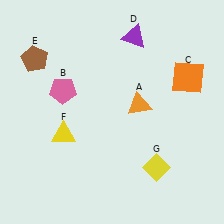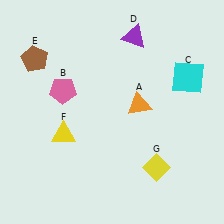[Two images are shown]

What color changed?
The square (C) changed from orange in Image 1 to cyan in Image 2.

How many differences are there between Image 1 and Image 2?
There is 1 difference between the two images.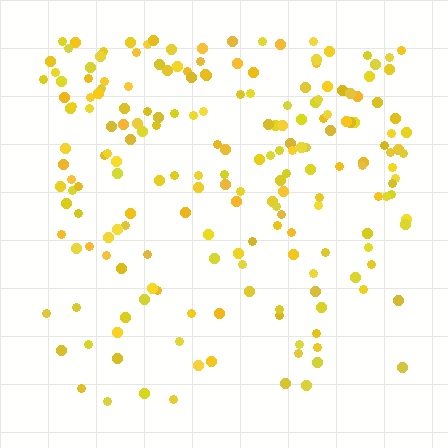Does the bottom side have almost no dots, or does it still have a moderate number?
Still a moderate number, just noticeably fewer than the top.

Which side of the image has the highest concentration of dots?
The top.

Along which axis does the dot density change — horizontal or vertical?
Vertical.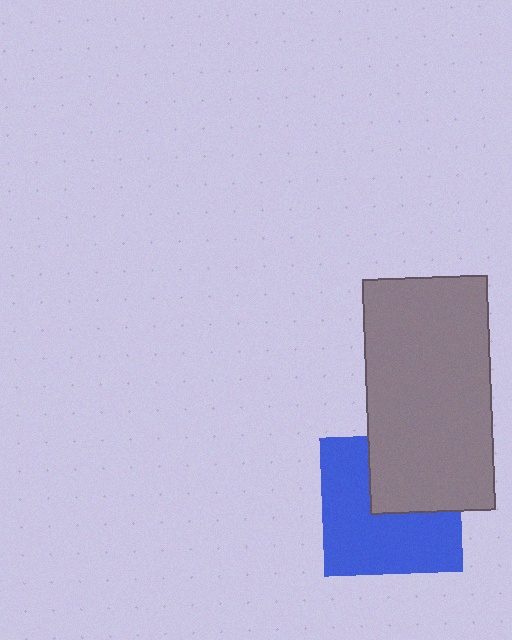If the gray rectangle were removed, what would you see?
You would see the complete blue square.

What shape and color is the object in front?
The object in front is a gray rectangle.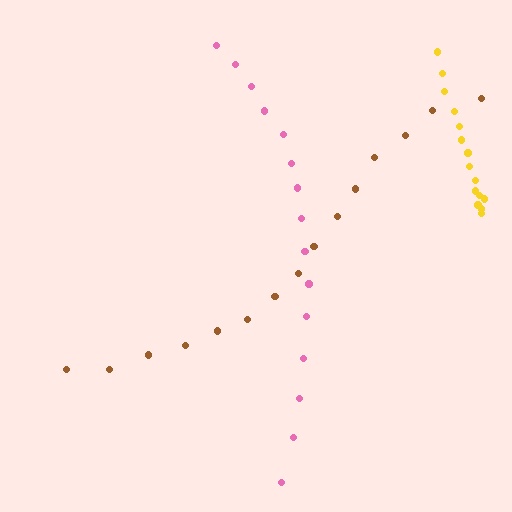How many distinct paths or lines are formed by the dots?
There are 3 distinct paths.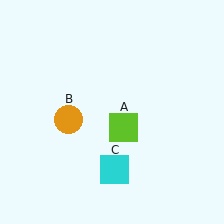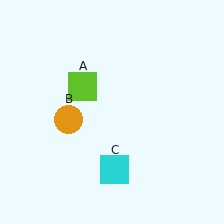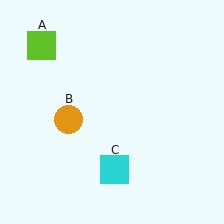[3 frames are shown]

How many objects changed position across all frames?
1 object changed position: lime square (object A).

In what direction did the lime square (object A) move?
The lime square (object A) moved up and to the left.